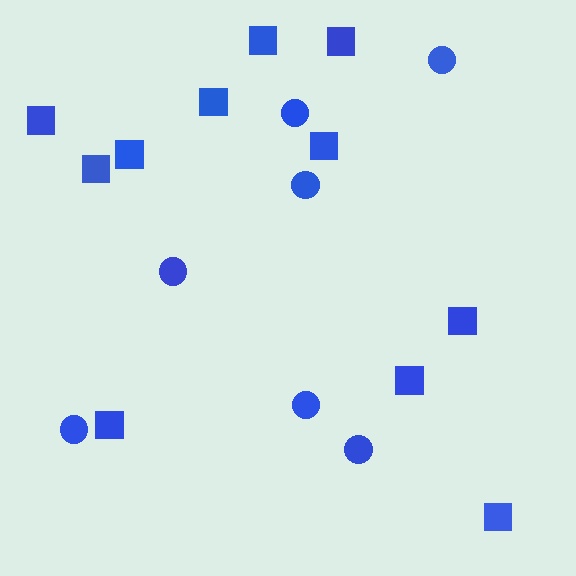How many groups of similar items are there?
There are 2 groups: one group of squares (11) and one group of circles (7).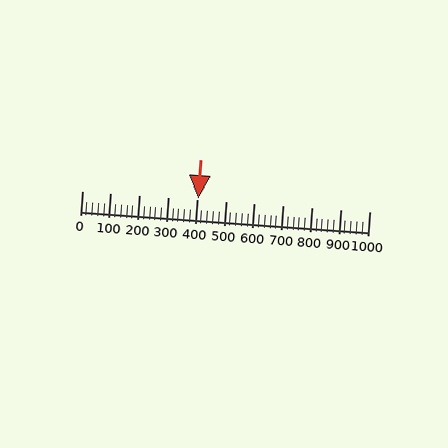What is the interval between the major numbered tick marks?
The major tick marks are spaced 100 units apart.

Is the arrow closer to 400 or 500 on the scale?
The arrow is closer to 400.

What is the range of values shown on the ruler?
The ruler shows values from 0 to 1000.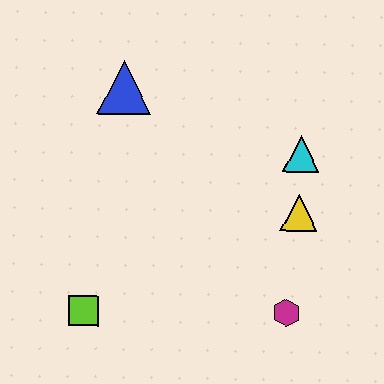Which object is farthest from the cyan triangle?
The lime square is farthest from the cyan triangle.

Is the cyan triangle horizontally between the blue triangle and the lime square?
No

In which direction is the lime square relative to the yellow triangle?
The lime square is to the left of the yellow triangle.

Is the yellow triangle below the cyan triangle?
Yes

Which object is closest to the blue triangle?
The cyan triangle is closest to the blue triangle.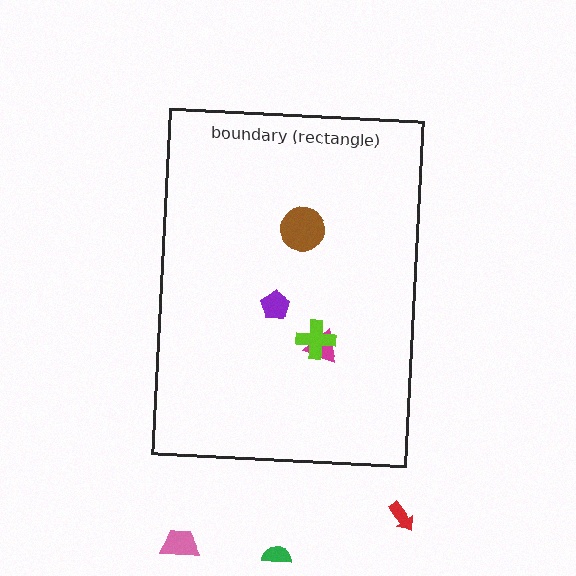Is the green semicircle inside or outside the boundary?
Outside.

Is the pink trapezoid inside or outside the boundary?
Outside.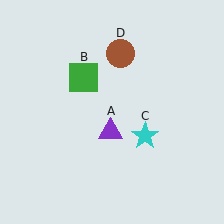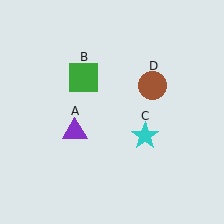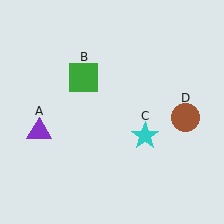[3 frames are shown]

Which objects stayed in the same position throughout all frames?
Green square (object B) and cyan star (object C) remained stationary.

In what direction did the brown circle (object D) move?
The brown circle (object D) moved down and to the right.